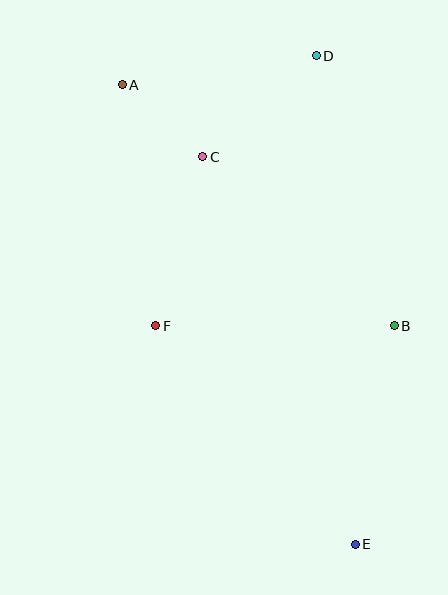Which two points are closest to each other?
Points A and C are closest to each other.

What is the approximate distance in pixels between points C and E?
The distance between C and E is approximately 417 pixels.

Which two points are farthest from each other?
Points A and E are farthest from each other.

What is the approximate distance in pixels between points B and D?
The distance between B and D is approximately 281 pixels.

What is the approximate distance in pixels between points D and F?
The distance between D and F is approximately 314 pixels.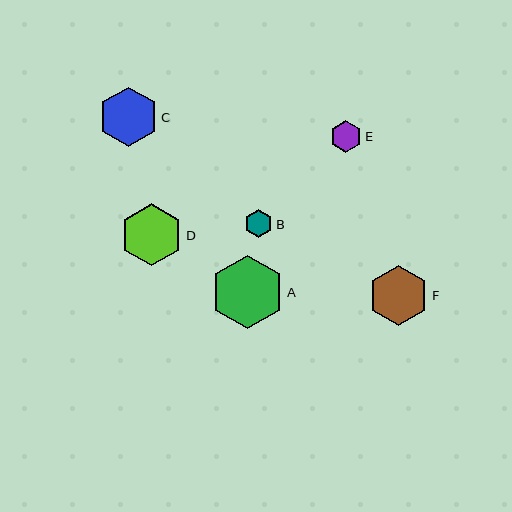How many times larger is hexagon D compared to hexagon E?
Hexagon D is approximately 1.9 times the size of hexagon E.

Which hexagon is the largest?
Hexagon A is the largest with a size of approximately 74 pixels.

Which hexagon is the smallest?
Hexagon B is the smallest with a size of approximately 28 pixels.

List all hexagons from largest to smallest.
From largest to smallest: A, D, F, C, E, B.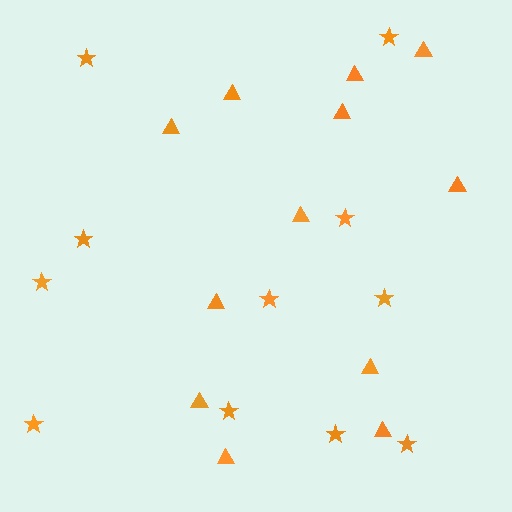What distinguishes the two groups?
There are 2 groups: one group of stars (11) and one group of triangles (12).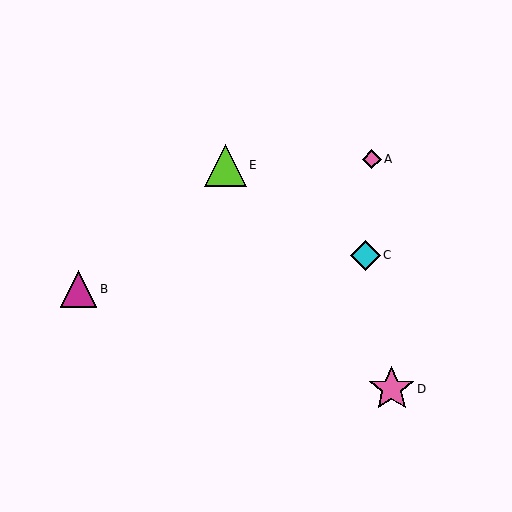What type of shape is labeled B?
Shape B is a magenta triangle.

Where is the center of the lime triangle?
The center of the lime triangle is at (225, 165).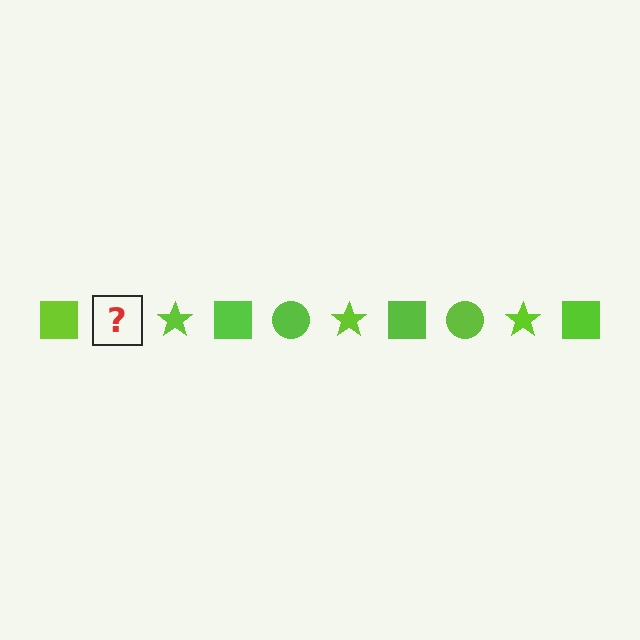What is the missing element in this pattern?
The missing element is a lime circle.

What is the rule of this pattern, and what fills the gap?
The rule is that the pattern cycles through square, circle, star shapes in lime. The gap should be filled with a lime circle.